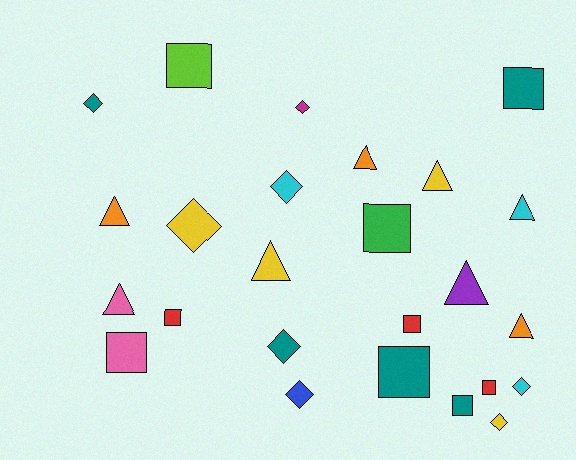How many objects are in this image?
There are 25 objects.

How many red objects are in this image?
There are 3 red objects.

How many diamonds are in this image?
There are 8 diamonds.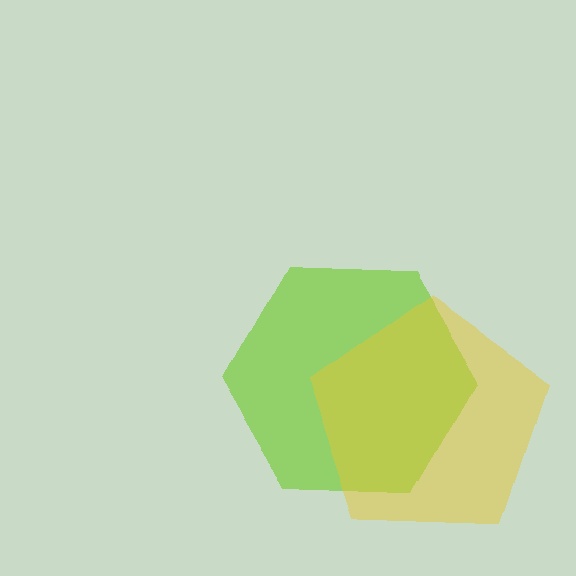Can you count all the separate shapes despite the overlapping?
Yes, there are 2 separate shapes.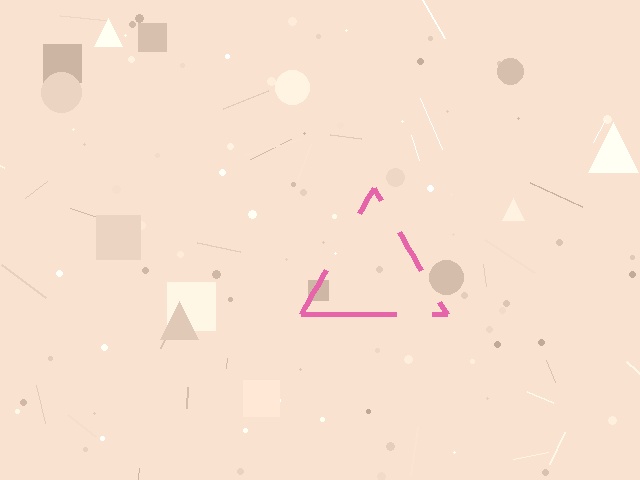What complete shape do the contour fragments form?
The contour fragments form a triangle.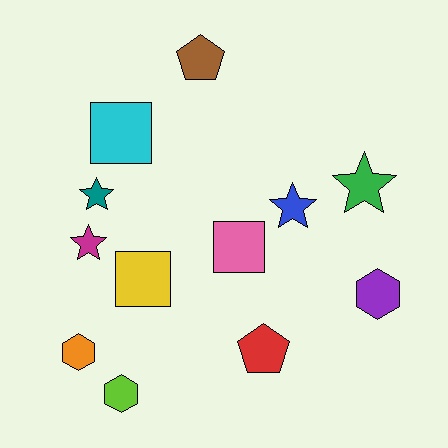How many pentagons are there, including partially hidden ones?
There are 2 pentagons.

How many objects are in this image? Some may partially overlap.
There are 12 objects.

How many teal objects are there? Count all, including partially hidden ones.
There is 1 teal object.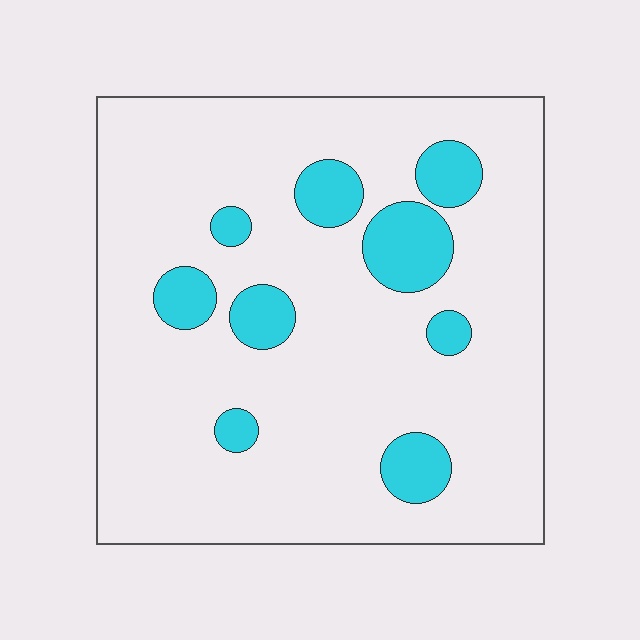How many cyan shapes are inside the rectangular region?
9.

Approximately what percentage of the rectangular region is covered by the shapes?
Approximately 15%.